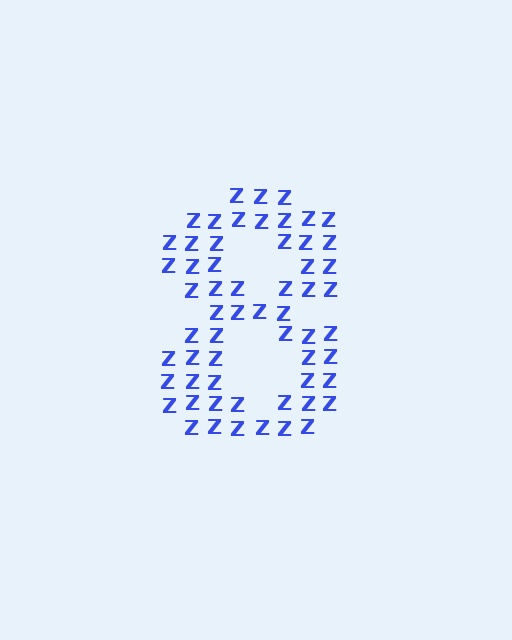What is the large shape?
The large shape is the digit 8.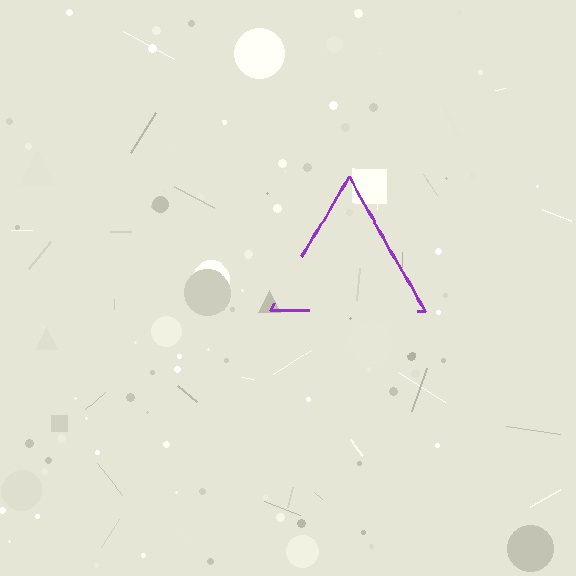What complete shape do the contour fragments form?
The contour fragments form a triangle.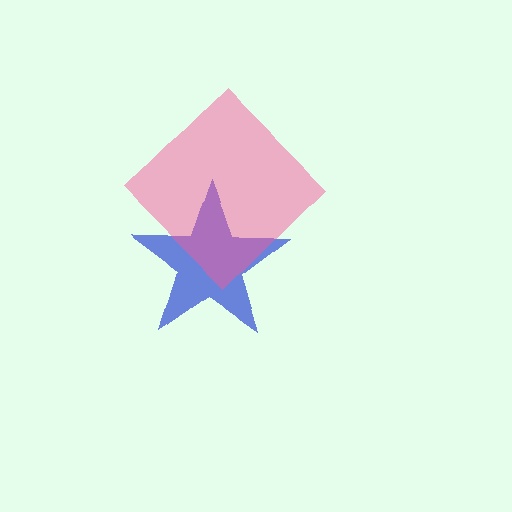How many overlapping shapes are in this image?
There are 2 overlapping shapes in the image.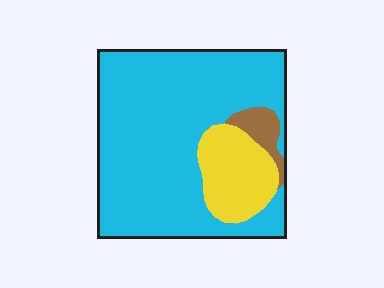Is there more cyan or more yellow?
Cyan.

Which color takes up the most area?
Cyan, at roughly 80%.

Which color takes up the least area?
Brown, at roughly 5%.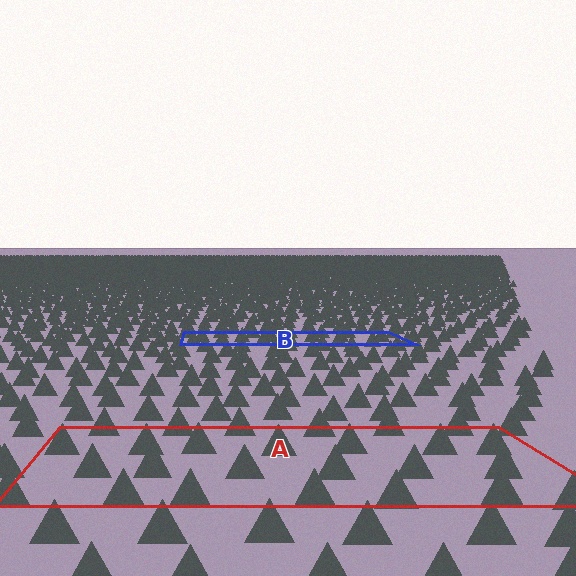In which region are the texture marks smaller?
The texture marks are smaller in region B, because it is farther away.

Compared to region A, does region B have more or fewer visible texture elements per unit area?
Region B has more texture elements per unit area — they are packed more densely because it is farther away.